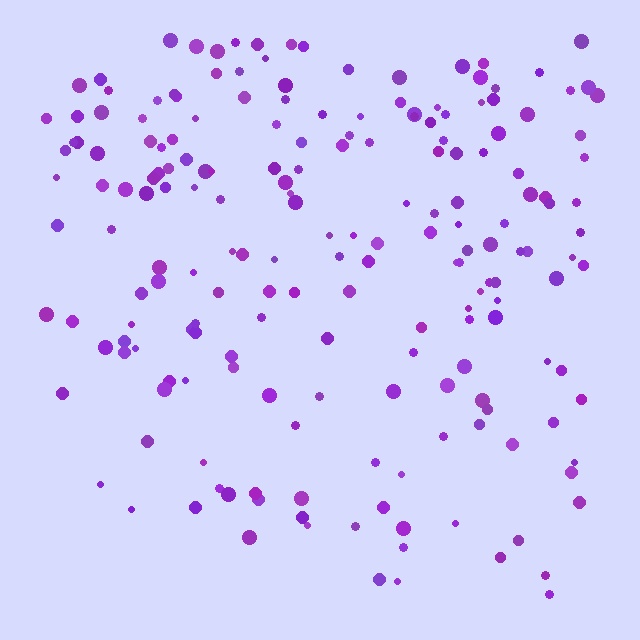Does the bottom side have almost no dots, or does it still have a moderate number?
Still a moderate number, just noticeably fewer than the top.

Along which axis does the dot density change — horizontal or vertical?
Vertical.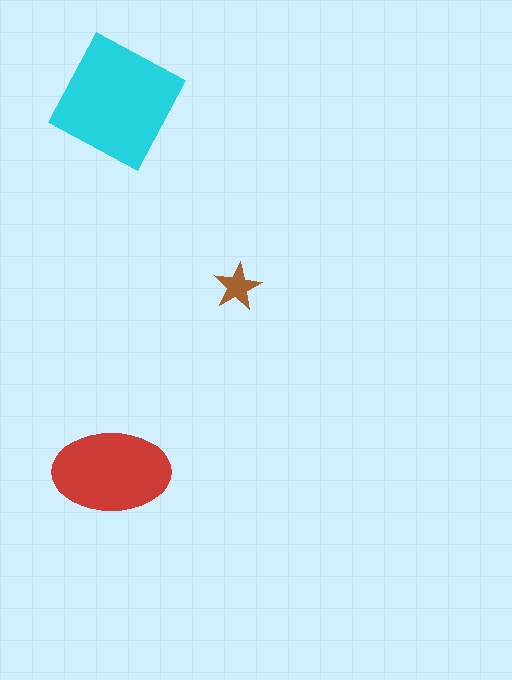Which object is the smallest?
The brown star.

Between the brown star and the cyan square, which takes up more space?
The cyan square.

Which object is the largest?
The cyan square.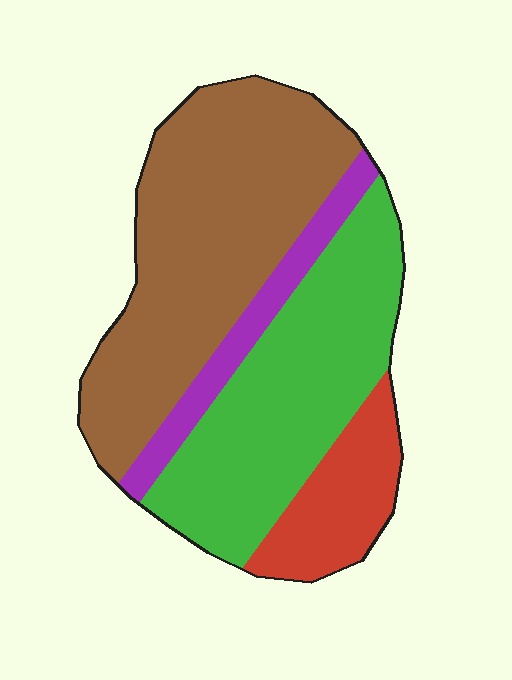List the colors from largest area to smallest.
From largest to smallest: brown, green, red, purple.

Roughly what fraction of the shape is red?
Red takes up about one eighth (1/8) of the shape.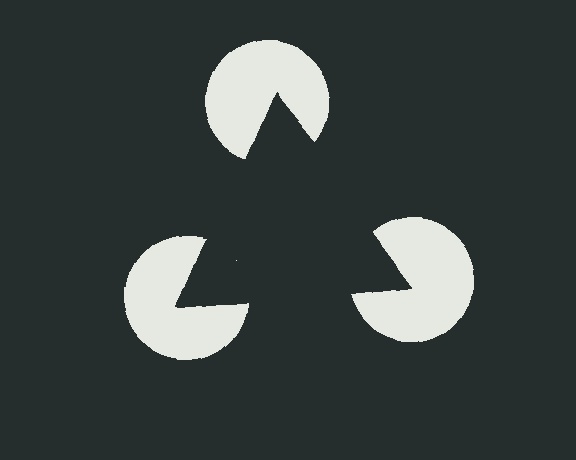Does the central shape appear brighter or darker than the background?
It typically appears slightly darker than the background, even though no actual brightness change is drawn.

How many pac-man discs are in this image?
There are 3 — one at each vertex of the illusory triangle.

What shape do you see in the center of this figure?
An illusory triangle — its edges are inferred from the aligned wedge cuts in the pac-man discs, not physically drawn.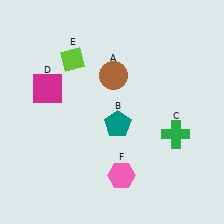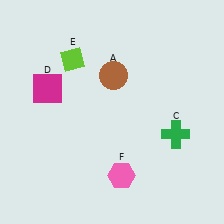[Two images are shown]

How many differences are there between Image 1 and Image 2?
There is 1 difference between the two images.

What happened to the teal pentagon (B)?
The teal pentagon (B) was removed in Image 2. It was in the bottom-right area of Image 1.